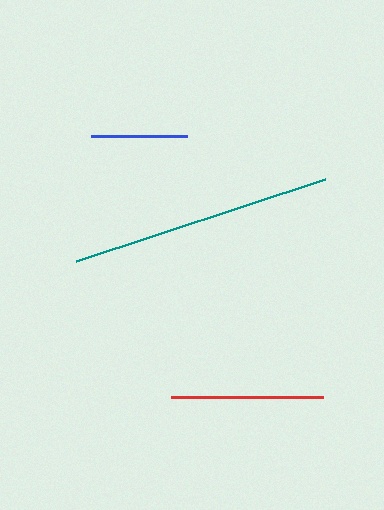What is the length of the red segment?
The red segment is approximately 152 pixels long.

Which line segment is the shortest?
The blue line is the shortest at approximately 95 pixels.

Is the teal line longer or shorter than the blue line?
The teal line is longer than the blue line.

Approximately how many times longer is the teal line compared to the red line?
The teal line is approximately 1.7 times the length of the red line.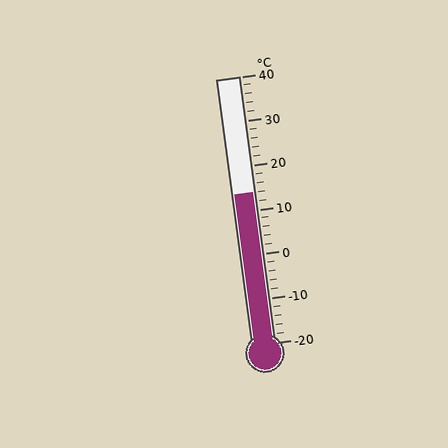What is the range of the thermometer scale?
The thermometer scale ranges from -20°C to 40°C.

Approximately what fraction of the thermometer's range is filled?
The thermometer is filled to approximately 55% of its range.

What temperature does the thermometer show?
The thermometer shows approximately 14°C.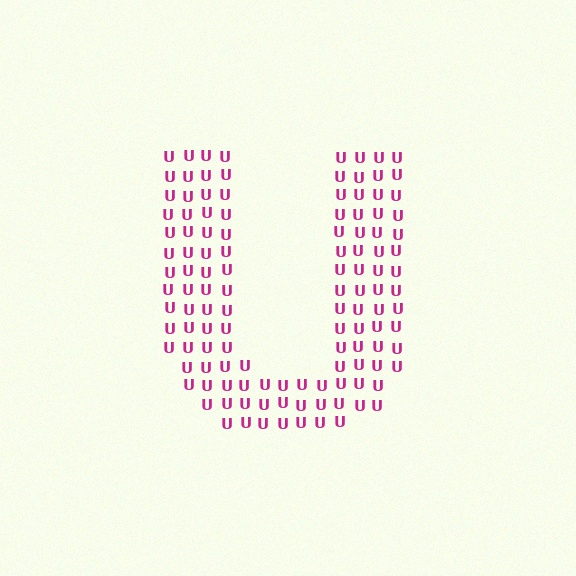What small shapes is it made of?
It is made of small letter U's.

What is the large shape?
The large shape is the letter U.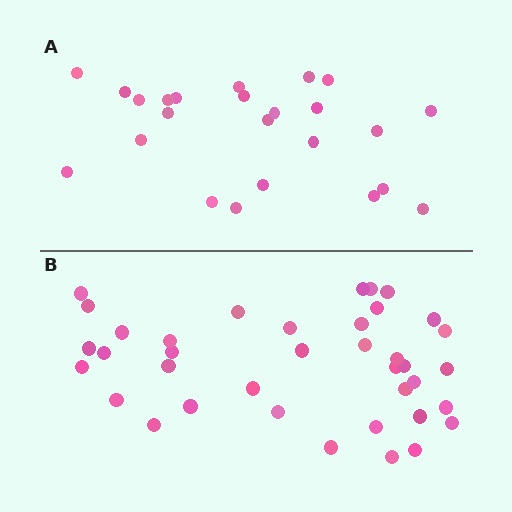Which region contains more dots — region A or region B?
Region B (the bottom region) has more dots.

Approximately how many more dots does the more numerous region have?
Region B has approximately 15 more dots than region A.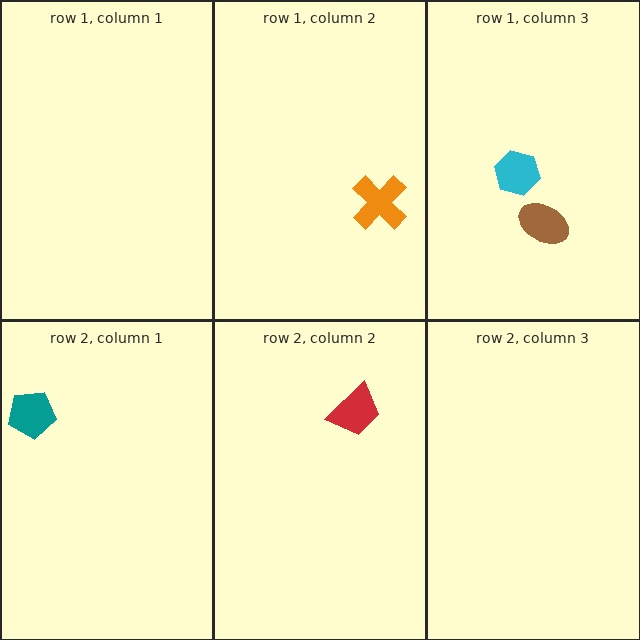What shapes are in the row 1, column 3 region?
The cyan hexagon, the brown ellipse.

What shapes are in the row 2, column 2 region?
The red trapezoid.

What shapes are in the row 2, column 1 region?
The teal pentagon.